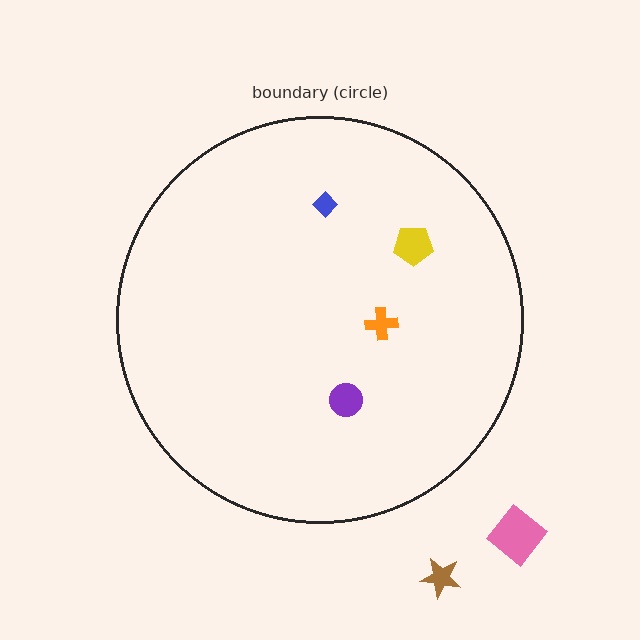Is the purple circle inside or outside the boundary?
Inside.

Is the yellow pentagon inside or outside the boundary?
Inside.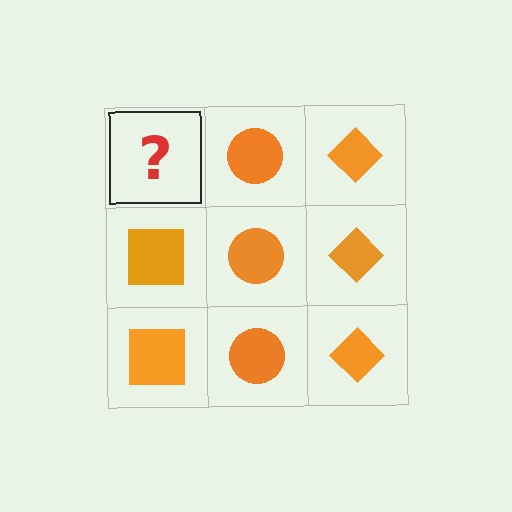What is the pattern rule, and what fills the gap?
The rule is that each column has a consistent shape. The gap should be filled with an orange square.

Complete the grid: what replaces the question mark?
The question mark should be replaced with an orange square.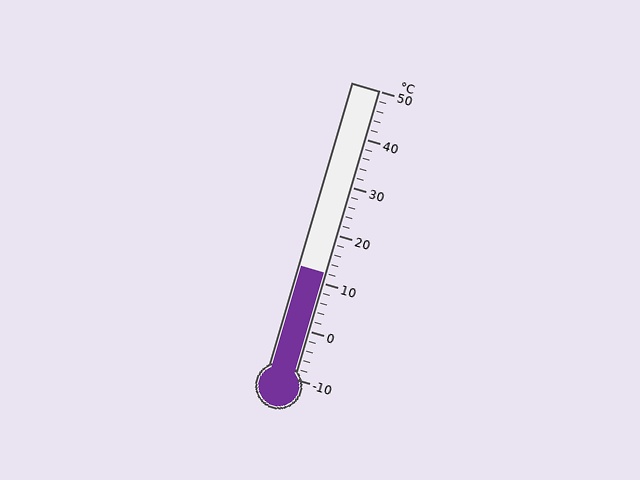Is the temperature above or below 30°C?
The temperature is below 30°C.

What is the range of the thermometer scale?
The thermometer scale ranges from -10°C to 50°C.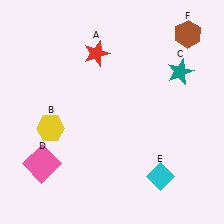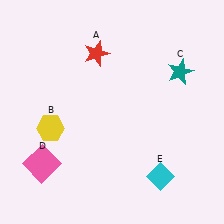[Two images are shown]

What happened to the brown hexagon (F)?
The brown hexagon (F) was removed in Image 2. It was in the top-right area of Image 1.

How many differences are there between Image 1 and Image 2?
There is 1 difference between the two images.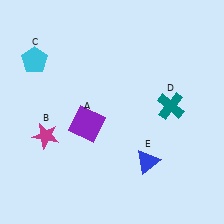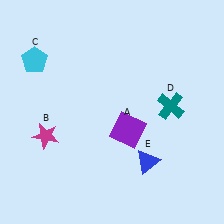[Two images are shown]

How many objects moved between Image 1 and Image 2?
1 object moved between the two images.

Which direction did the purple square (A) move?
The purple square (A) moved right.